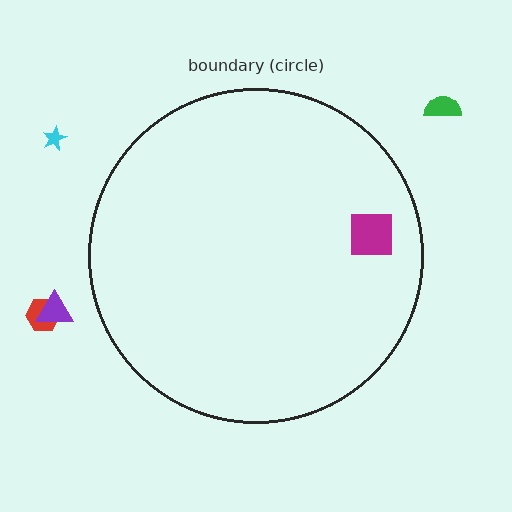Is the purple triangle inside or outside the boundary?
Outside.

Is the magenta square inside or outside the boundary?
Inside.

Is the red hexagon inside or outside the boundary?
Outside.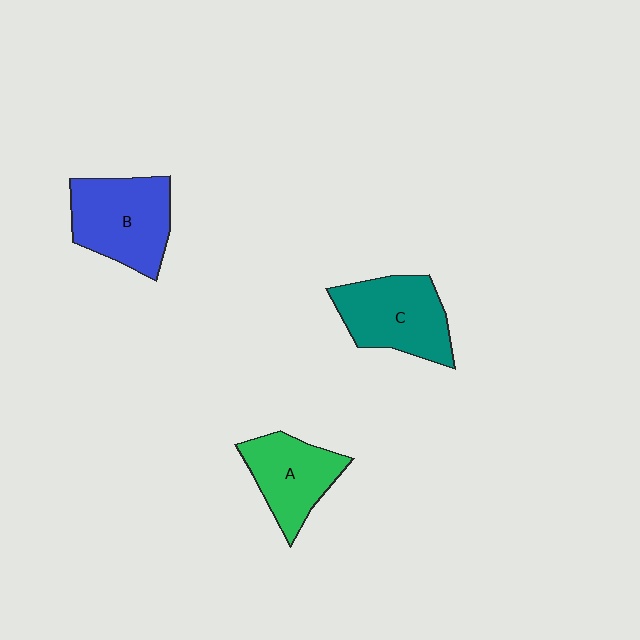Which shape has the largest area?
Shape B (blue).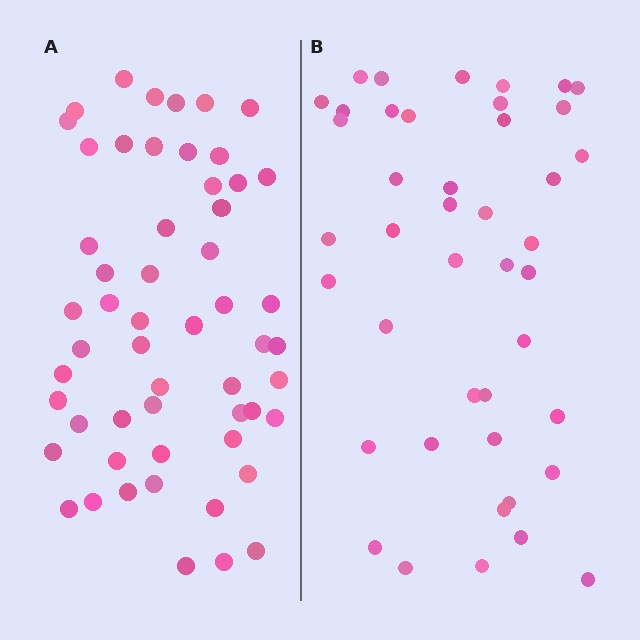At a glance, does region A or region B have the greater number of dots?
Region A (the left region) has more dots.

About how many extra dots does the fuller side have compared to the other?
Region A has roughly 12 or so more dots than region B.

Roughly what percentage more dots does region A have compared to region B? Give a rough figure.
About 30% more.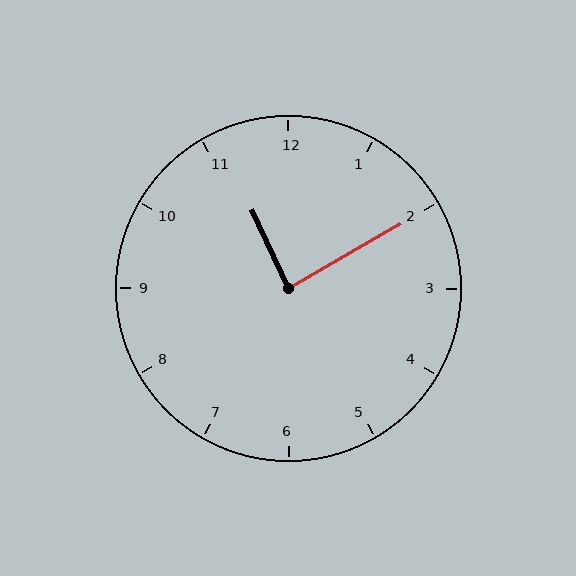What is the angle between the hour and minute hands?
Approximately 85 degrees.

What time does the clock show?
11:10.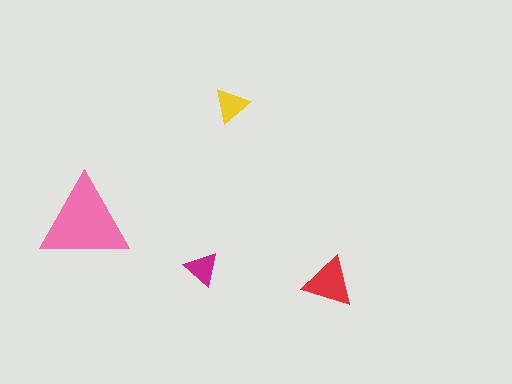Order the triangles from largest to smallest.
the pink one, the red one, the yellow one, the magenta one.